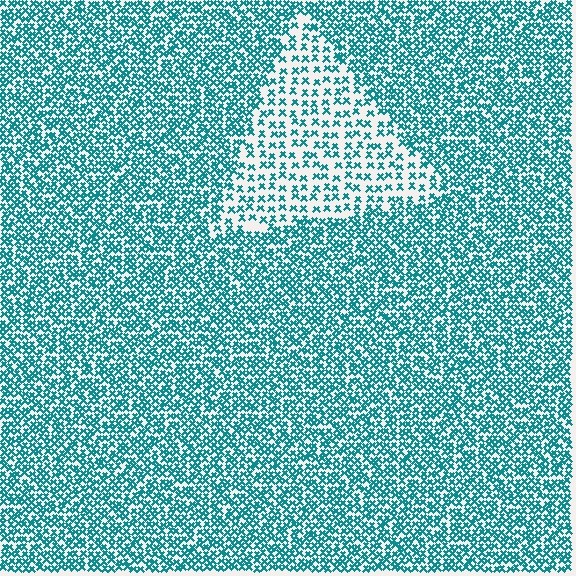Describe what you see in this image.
The image contains small teal elements arranged at two different densities. A triangle-shaped region is visible where the elements are less densely packed than the surrounding area.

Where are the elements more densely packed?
The elements are more densely packed outside the triangle boundary.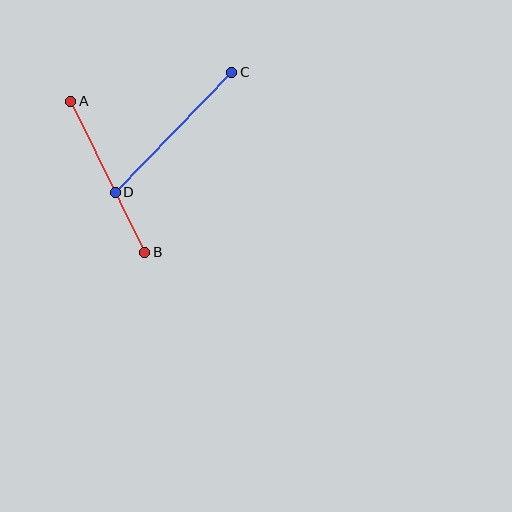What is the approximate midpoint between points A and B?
The midpoint is at approximately (108, 177) pixels.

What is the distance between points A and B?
The distance is approximately 168 pixels.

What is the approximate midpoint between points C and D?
The midpoint is at approximately (174, 132) pixels.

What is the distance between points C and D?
The distance is approximately 168 pixels.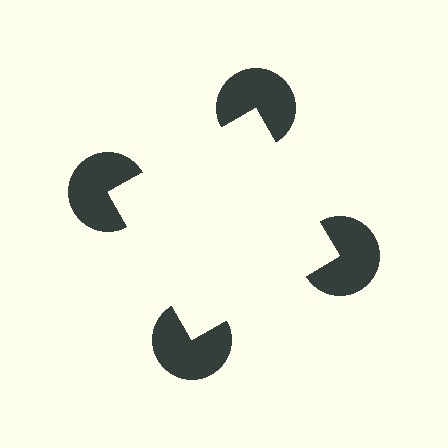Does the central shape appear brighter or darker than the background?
It typically appears slightly brighter than the background, even though no actual brightness change is drawn.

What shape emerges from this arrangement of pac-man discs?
An illusory square — its edges are inferred from the aligned wedge cuts in the pac-man discs, not physically drawn.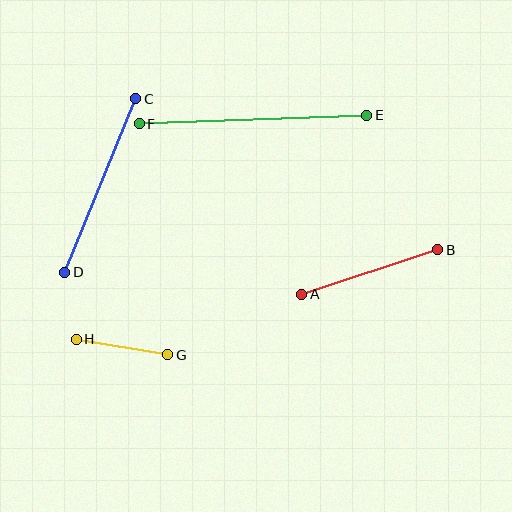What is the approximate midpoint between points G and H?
The midpoint is at approximately (122, 347) pixels.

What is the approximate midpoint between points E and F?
The midpoint is at approximately (253, 120) pixels.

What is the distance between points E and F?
The distance is approximately 228 pixels.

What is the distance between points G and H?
The distance is approximately 93 pixels.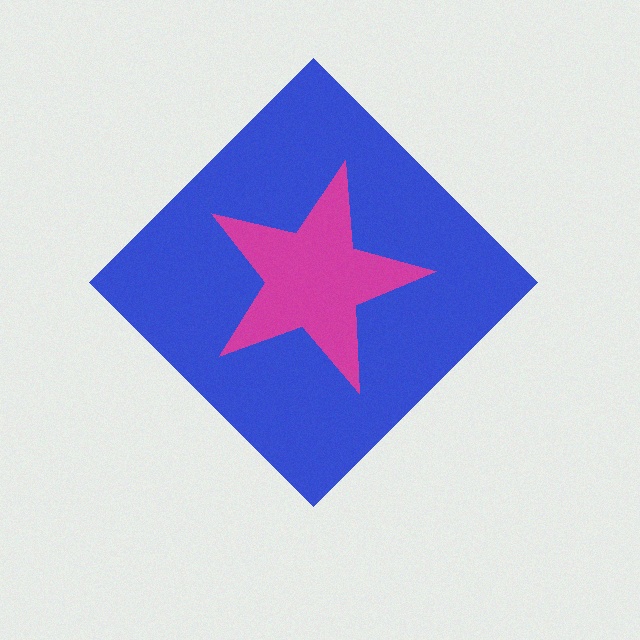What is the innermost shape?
The magenta star.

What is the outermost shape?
The blue diamond.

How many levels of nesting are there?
2.